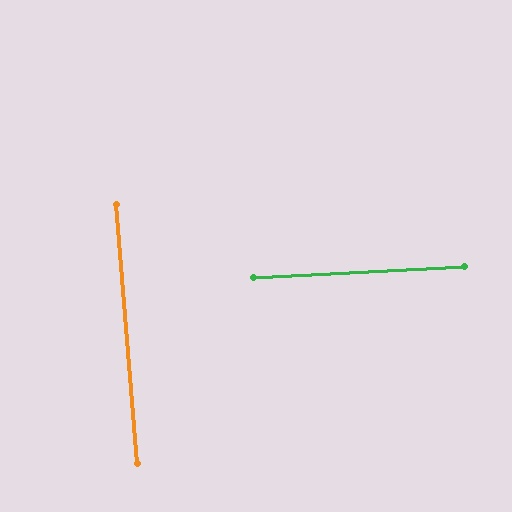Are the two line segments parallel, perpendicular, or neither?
Perpendicular — they meet at approximately 88°.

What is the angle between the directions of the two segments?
Approximately 88 degrees.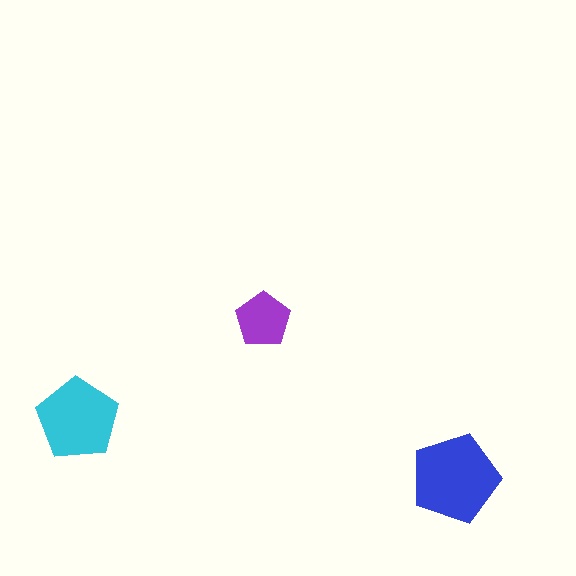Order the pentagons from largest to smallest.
the blue one, the cyan one, the purple one.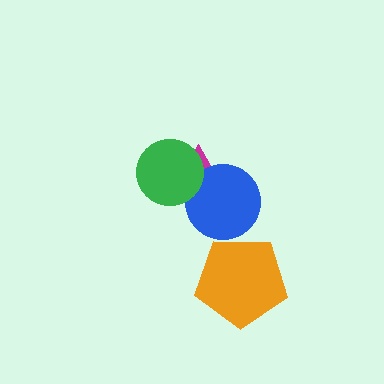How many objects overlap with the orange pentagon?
0 objects overlap with the orange pentagon.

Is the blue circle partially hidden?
Yes, it is partially covered by another shape.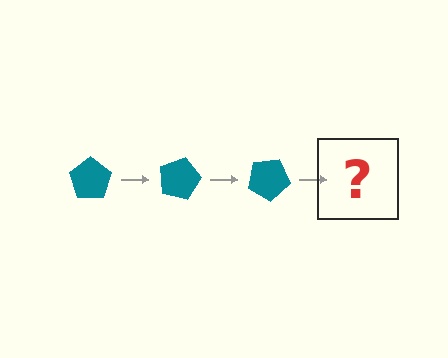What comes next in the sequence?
The next element should be a teal pentagon rotated 45 degrees.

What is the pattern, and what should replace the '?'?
The pattern is that the pentagon rotates 15 degrees each step. The '?' should be a teal pentagon rotated 45 degrees.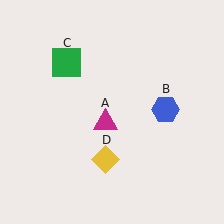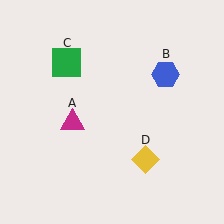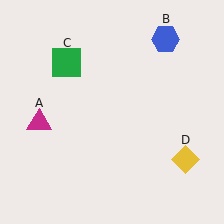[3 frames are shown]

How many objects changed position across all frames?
3 objects changed position: magenta triangle (object A), blue hexagon (object B), yellow diamond (object D).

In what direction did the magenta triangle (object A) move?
The magenta triangle (object A) moved left.